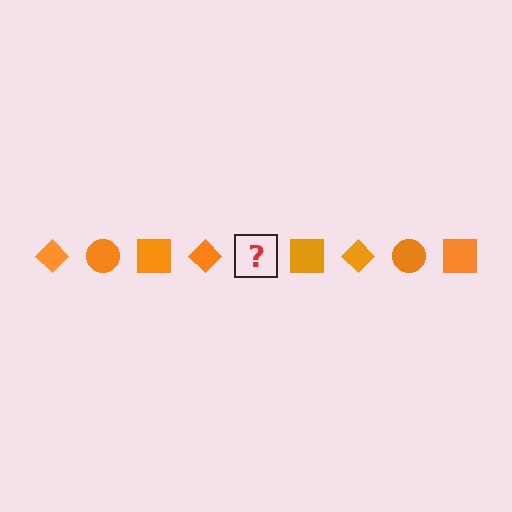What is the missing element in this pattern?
The missing element is an orange circle.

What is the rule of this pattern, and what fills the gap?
The rule is that the pattern cycles through diamond, circle, square shapes in orange. The gap should be filled with an orange circle.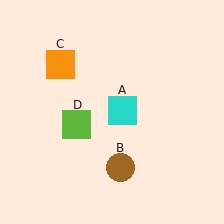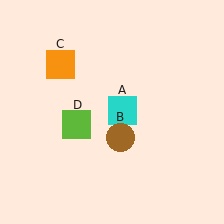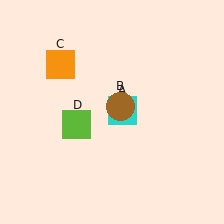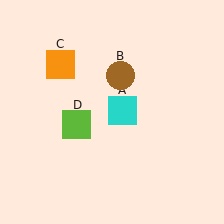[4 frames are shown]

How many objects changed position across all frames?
1 object changed position: brown circle (object B).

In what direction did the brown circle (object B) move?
The brown circle (object B) moved up.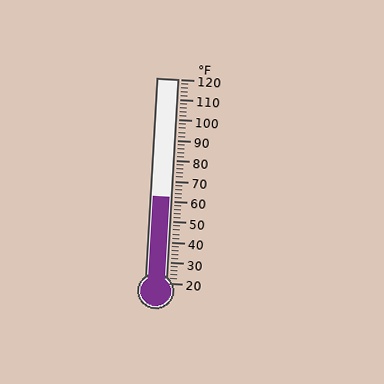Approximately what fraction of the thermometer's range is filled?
The thermometer is filled to approximately 40% of its range.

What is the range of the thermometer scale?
The thermometer scale ranges from 20°F to 120°F.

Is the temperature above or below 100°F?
The temperature is below 100°F.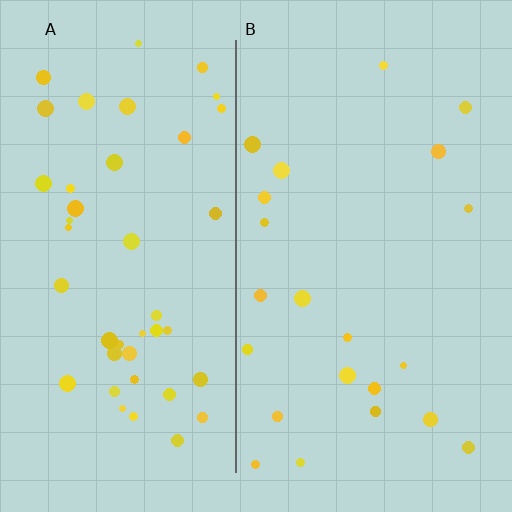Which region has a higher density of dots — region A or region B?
A (the left).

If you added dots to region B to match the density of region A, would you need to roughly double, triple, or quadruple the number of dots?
Approximately double.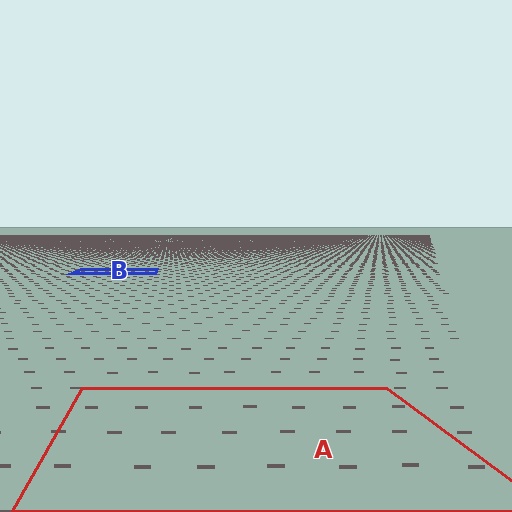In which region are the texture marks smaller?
The texture marks are smaller in region B, because it is farther away.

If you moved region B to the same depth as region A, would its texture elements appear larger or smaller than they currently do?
They would appear larger. At a closer depth, the same texture elements are projected at a bigger on-screen size.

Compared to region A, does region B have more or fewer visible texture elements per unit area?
Region B has more texture elements per unit area — they are packed more densely because it is farther away.